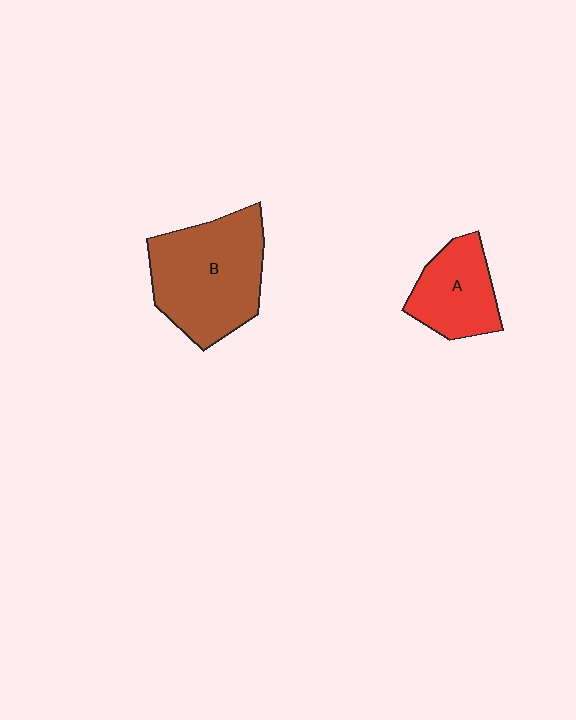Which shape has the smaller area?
Shape A (red).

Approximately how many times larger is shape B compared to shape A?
Approximately 1.7 times.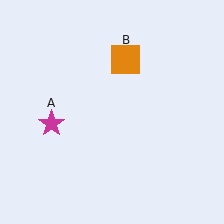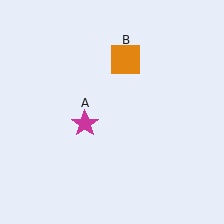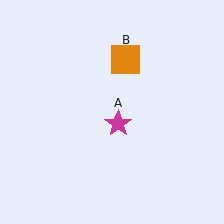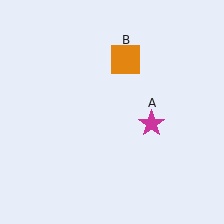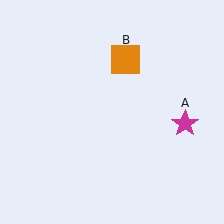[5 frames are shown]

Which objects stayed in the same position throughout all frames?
Orange square (object B) remained stationary.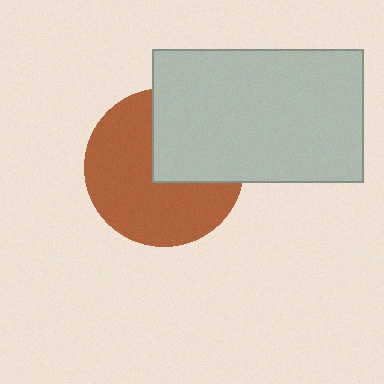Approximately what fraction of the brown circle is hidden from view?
Roughly 37% of the brown circle is hidden behind the light gray rectangle.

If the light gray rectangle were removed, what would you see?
You would see the complete brown circle.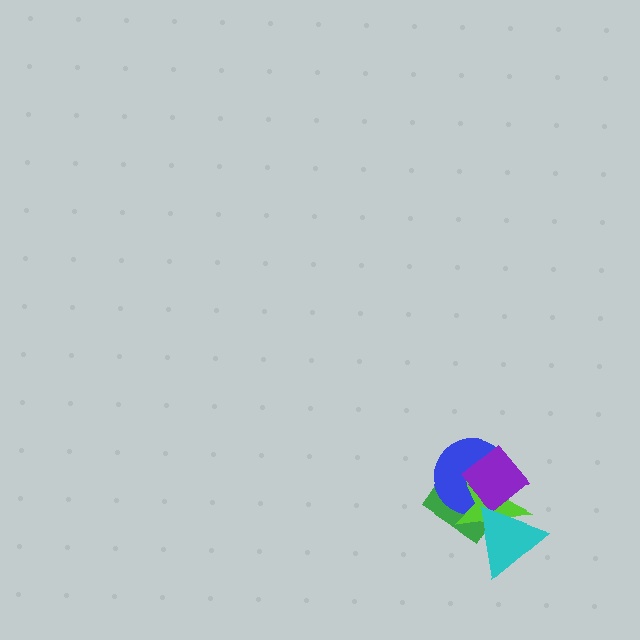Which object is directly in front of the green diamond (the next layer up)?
The blue circle is directly in front of the green diamond.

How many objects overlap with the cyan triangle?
4 objects overlap with the cyan triangle.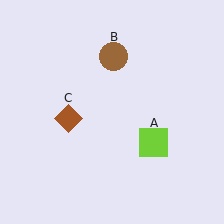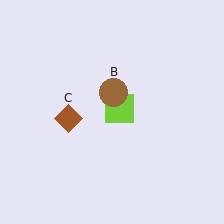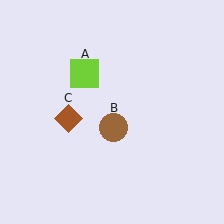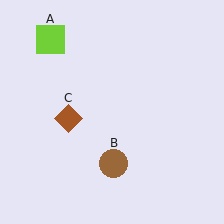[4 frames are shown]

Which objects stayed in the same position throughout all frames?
Brown diamond (object C) remained stationary.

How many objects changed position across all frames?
2 objects changed position: lime square (object A), brown circle (object B).